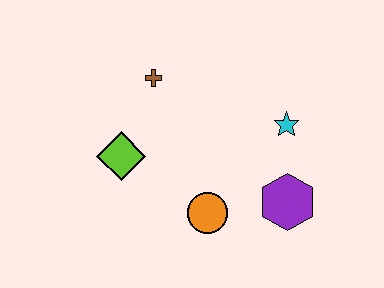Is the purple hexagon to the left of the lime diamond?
No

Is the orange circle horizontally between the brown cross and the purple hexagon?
Yes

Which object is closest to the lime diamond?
The brown cross is closest to the lime diamond.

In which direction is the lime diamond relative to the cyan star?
The lime diamond is to the left of the cyan star.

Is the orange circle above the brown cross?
No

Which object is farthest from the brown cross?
The purple hexagon is farthest from the brown cross.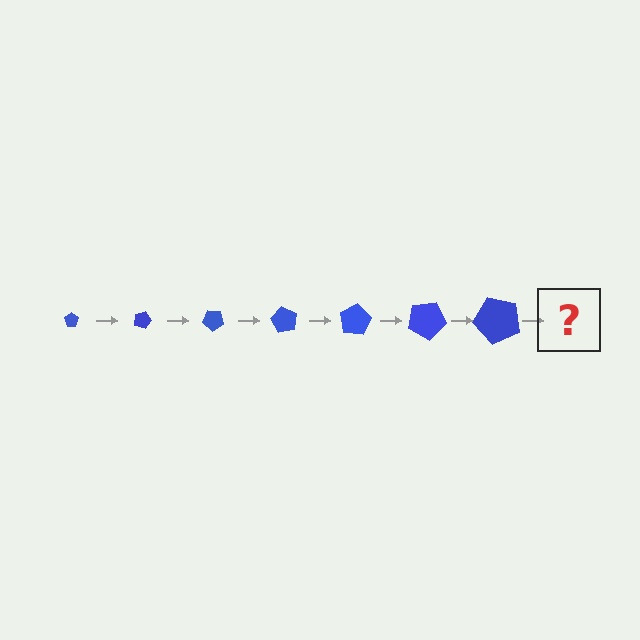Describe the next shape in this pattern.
It should be a pentagon, larger than the previous one and rotated 140 degrees from the start.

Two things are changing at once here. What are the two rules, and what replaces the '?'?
The two rules are that the pentagon grows larger each step and it rotates 20 degrees each step. The '?' should be a pentagon, larger than the previous one and rotated 140 degrees from the start.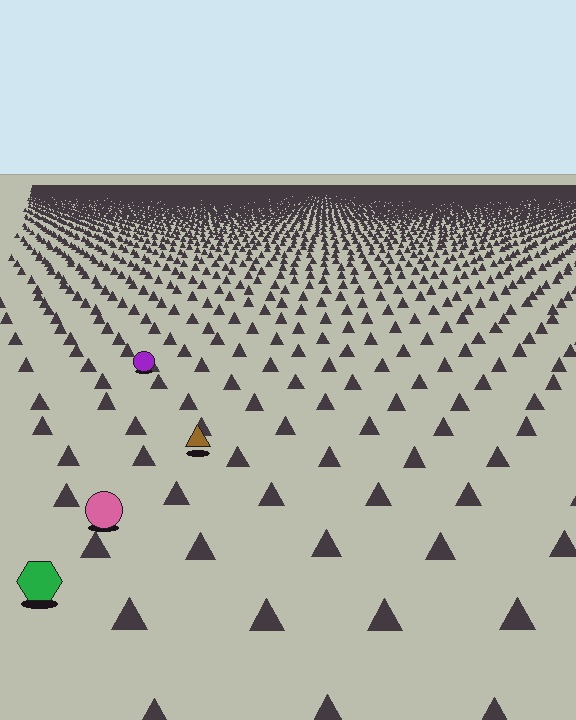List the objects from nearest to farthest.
From nearest to farthest: the green hexagon, the pink circle, the brown triangle, the purple circle.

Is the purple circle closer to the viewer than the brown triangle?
No. The brown triangle is closer — you can tell from the texture gradient: the ground texture is coarser near it.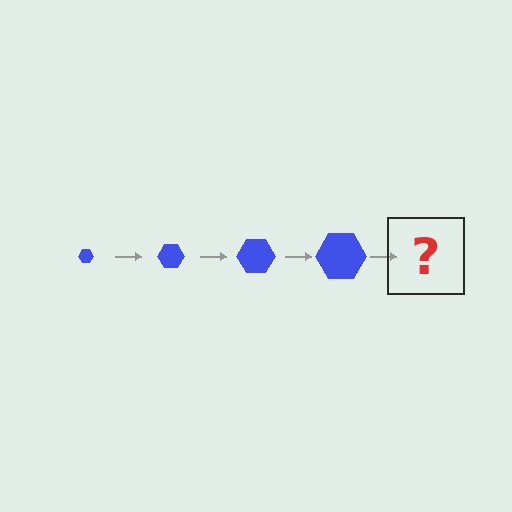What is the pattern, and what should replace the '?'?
The pattern is that the hexagon gets progressively larger each step. The '?' should be a blue hexagon, larger than the previous one.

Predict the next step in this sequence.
The next step is a blue hexagon, larger than the previous one.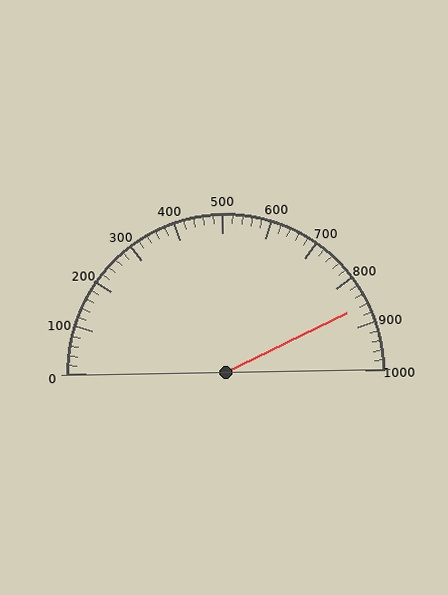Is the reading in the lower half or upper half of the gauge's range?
The reading is in the upper half of the range (0 to 1000).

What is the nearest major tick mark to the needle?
The nearest major tick mark is 900.